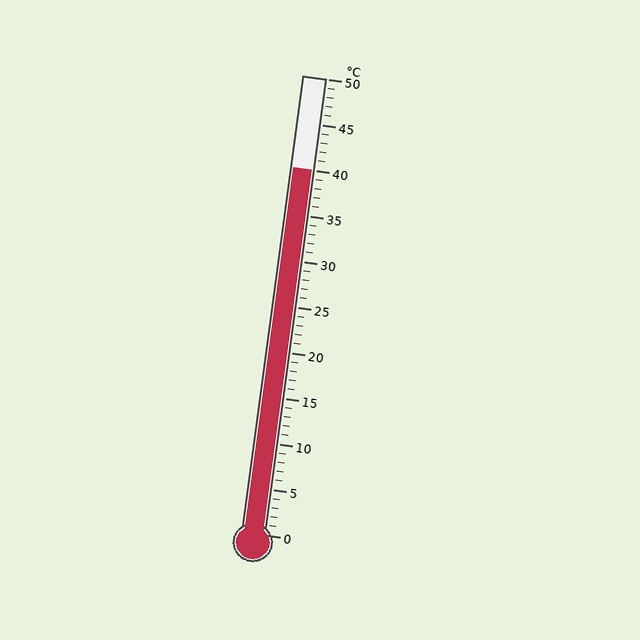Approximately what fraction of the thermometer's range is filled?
The thermometer is filled to approximately 80% of its range.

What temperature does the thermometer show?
The thermometer shows approximately 40°C.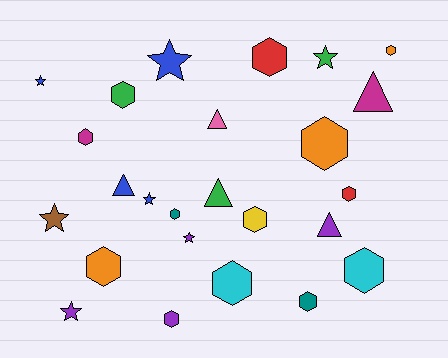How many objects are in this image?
There are 25 objects.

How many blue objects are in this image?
There are 4 blue objects.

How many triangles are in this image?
There are 5 triangles.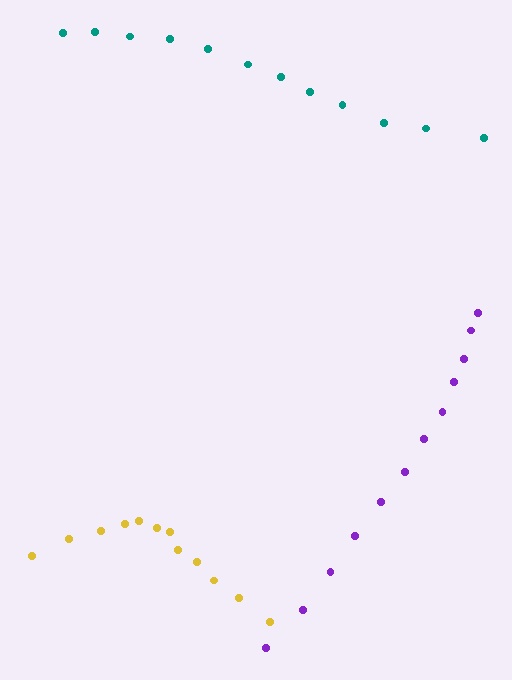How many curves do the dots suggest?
There are 3 distinct paths.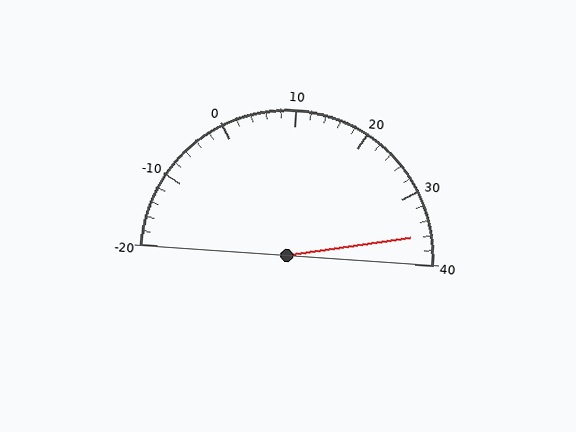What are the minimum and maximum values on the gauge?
The gauge ranges from -20 to 40.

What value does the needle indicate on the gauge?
The needle indicates approximately 36.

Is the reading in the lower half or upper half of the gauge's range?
The reading is in the upper half of the range (-20 to 40).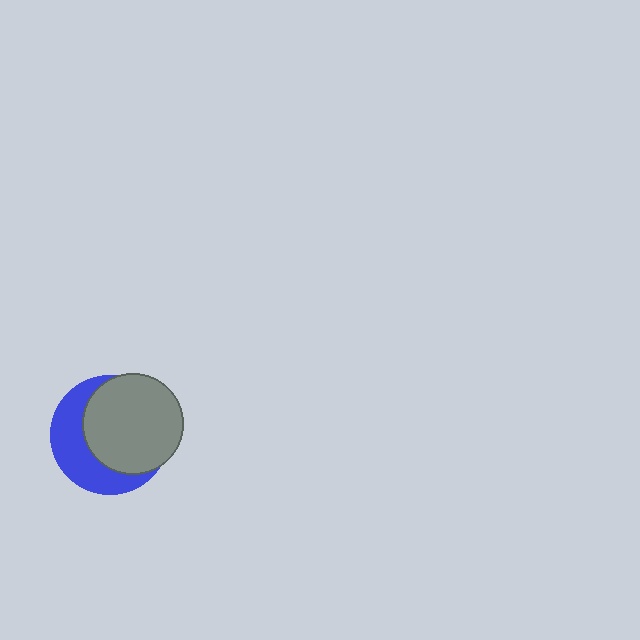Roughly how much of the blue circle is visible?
A small part of it is visible (roughly 40%).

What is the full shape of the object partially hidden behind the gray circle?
The partially hidden object is a blue circle.